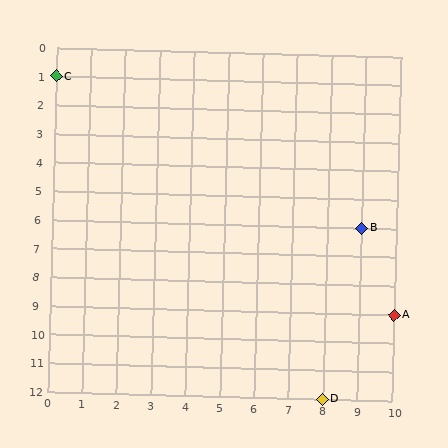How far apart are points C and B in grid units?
Points C and B are 9 columns and 5 rows apart (about 10.3 grid units diagonally).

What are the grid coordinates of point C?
Point C is at grid coordinates (0, 1).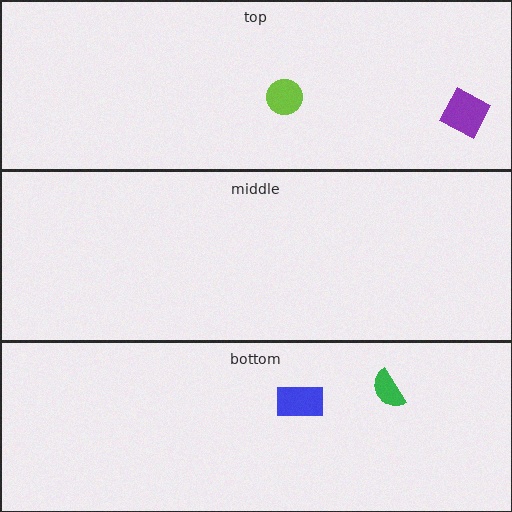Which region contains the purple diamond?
The top region.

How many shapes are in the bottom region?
2.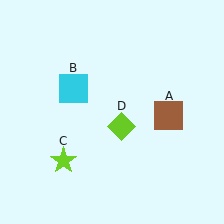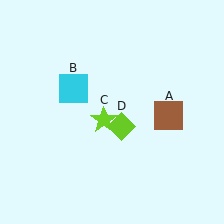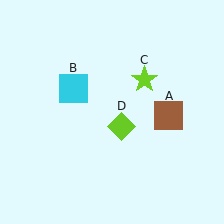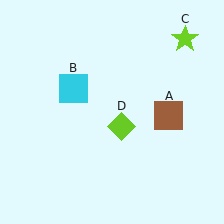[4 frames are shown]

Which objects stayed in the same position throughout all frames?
Brown square (object A) and cyan square (object B) and lime diamond (object D) remained stationary.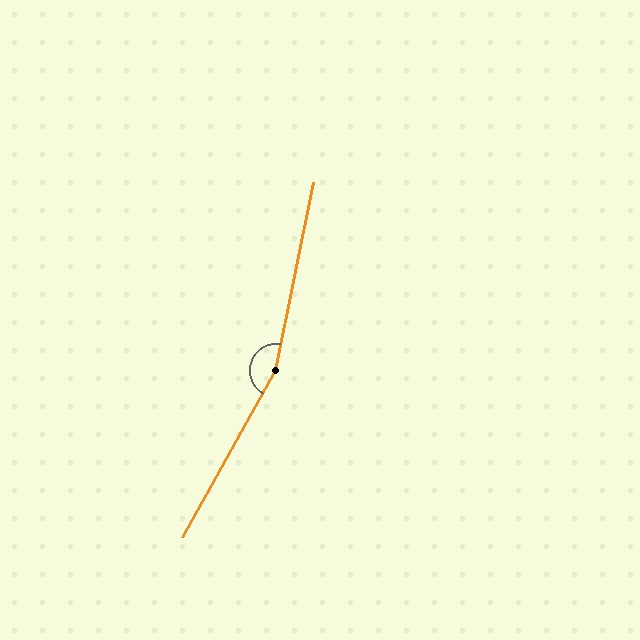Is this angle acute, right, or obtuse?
It is obtuse.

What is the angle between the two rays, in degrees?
Approximately 162 degrees.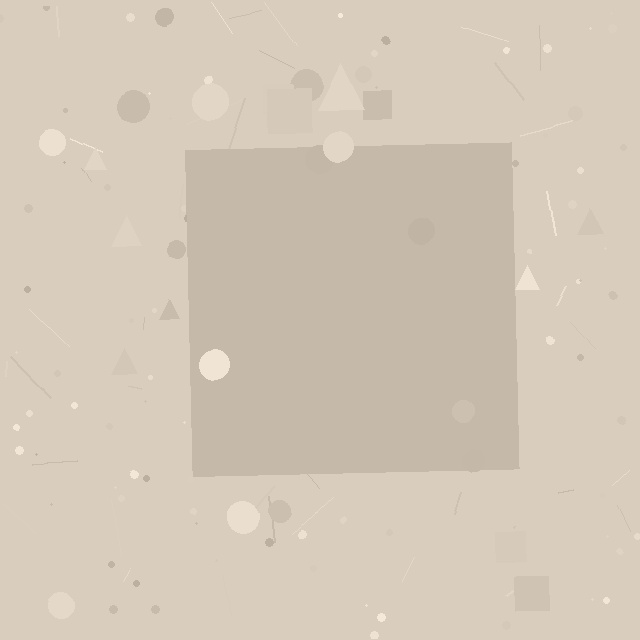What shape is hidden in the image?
A square is hidden in the image.